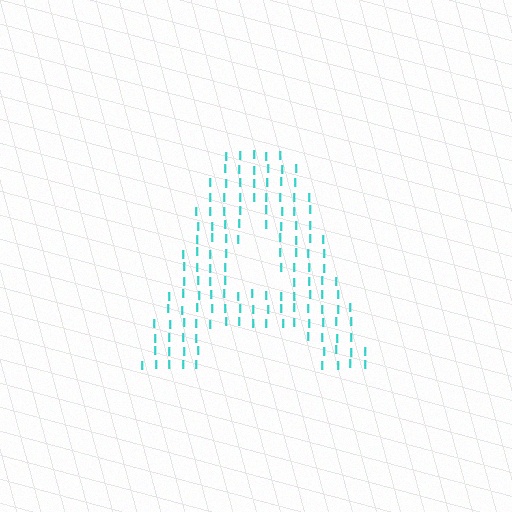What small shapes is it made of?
It is made of small letter I's.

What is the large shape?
The large shape is the letter A.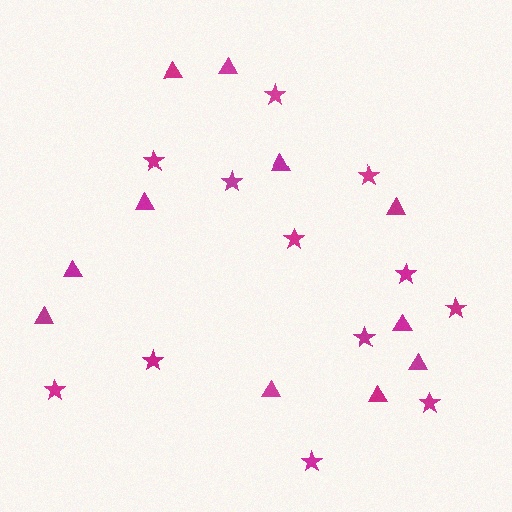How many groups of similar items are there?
There are 2 groups: one group of stars (12) and one group of triangles (11).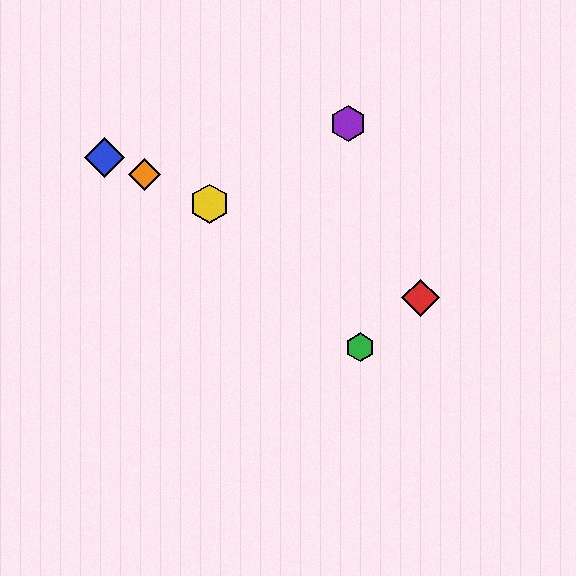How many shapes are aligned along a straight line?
4 shapes (the red diamond, the blue diamond, the yellow hexagon, the orange diamond) are aligned along a straight line.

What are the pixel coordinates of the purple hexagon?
The purple hexagon is at (348, 124).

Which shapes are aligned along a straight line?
The red diamond, the blue diamond, the yellow hexagon, the orange diamond are aligned along a straight line.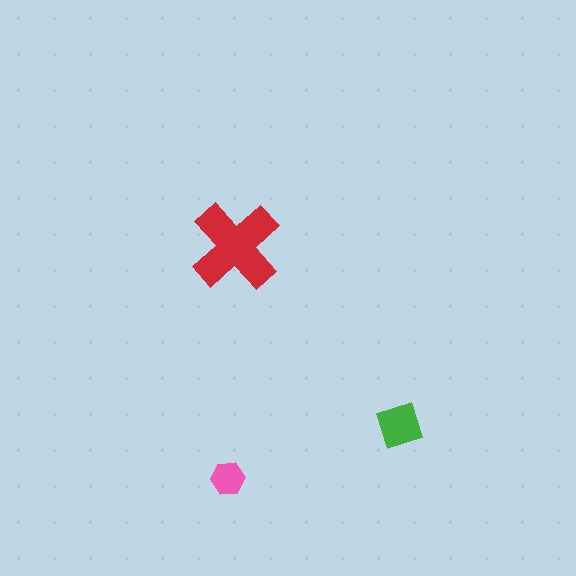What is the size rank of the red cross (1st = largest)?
1st.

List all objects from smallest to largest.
The pink hexagon, the green square, the red cross.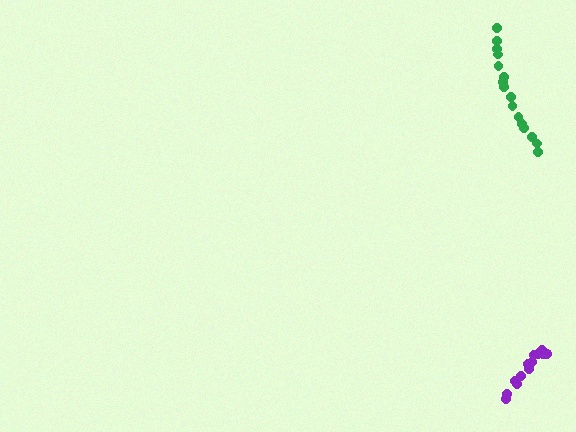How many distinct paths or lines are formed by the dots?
There are 2 distinct paths.